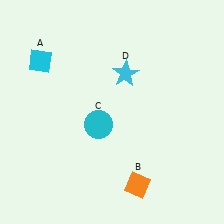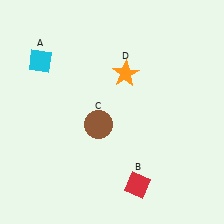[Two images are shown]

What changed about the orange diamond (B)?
In Image 1, B is orange. In Image 2, it changed to red.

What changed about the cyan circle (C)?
In Image 1, C is cyan. In Image 2, it changed to brown.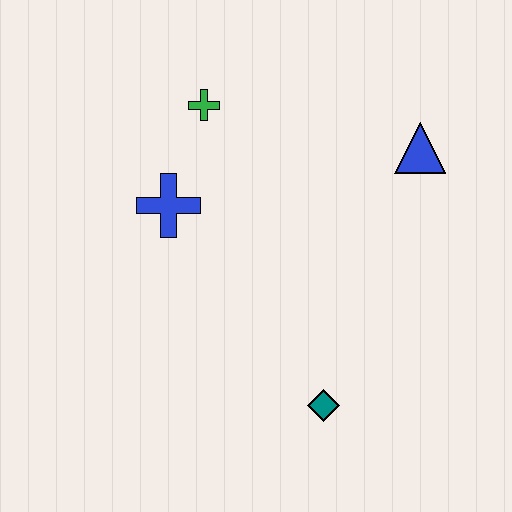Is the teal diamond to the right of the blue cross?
Yes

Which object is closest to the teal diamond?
The blue cross is closest to the teal diamond.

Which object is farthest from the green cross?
The teal diamond is farthest from the green cross.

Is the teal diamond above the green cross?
No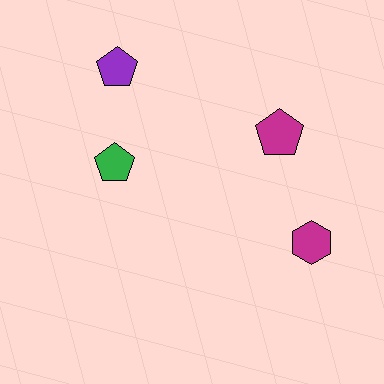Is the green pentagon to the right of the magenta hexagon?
No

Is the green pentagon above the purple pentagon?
No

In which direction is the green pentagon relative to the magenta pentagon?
The green pentagon is to the left of the magenta pentagon.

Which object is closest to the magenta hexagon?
The magenta pentagon is closest to the magenta hexagon.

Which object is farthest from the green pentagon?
The magenta hexagon is farthest from the green pentagon.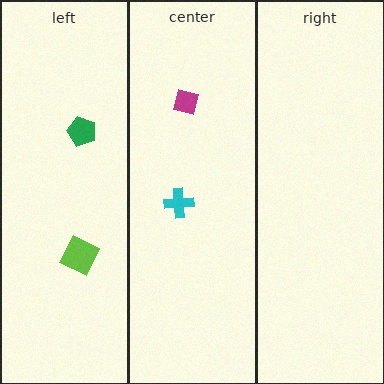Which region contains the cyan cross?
The center region.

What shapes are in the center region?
The cyan cross, the magenta square.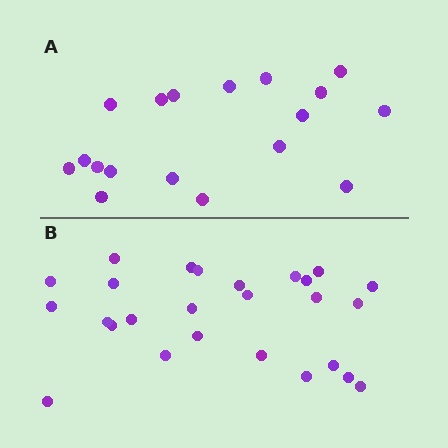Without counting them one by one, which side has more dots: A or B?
Region B (the bottom region) has more dots.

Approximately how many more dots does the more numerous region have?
Region B has roughly 8 or so more dots than region A.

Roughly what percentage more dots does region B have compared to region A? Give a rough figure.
About 45% more.